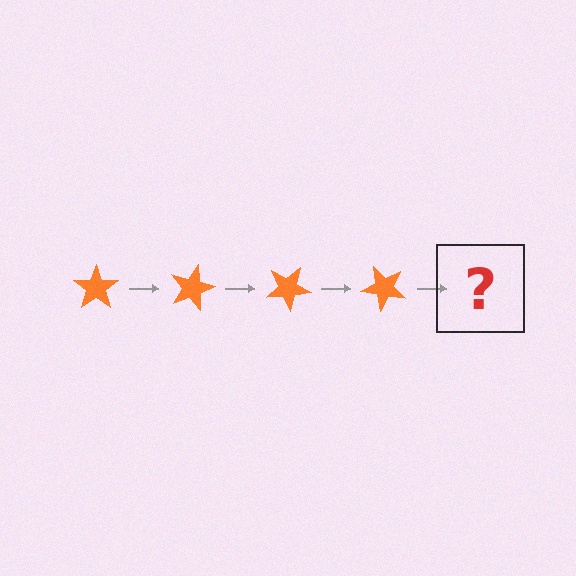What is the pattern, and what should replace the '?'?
The pattern is that the star rotates 15 degrees each step. The '?' should be an orange star rotated 60 degrees.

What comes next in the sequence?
The next element should be an orange star rotated 60 degrees.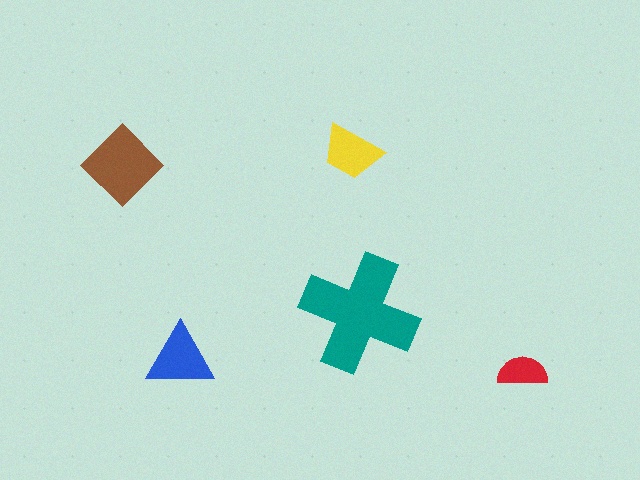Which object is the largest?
The teal cross.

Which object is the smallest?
The red semicircle.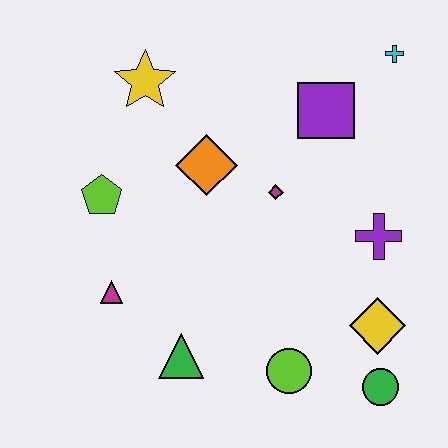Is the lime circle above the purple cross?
No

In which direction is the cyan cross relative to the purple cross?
The cyan cross is above the purple cross.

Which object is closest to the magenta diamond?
The orange diamond is closest to the magenta diamond.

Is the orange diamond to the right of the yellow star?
Yes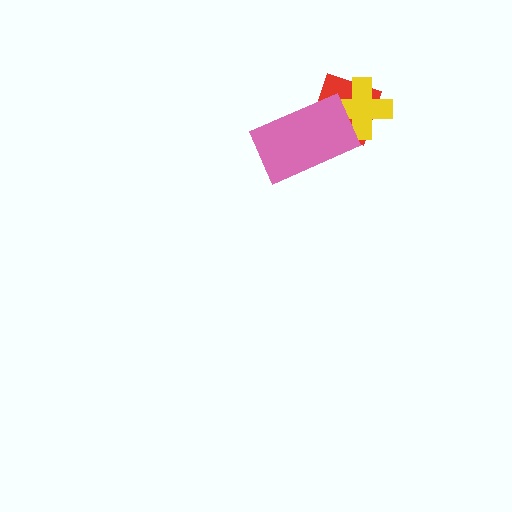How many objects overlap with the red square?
2 objects overlap with the red square.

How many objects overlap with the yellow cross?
2 objects overlap with the yellow cross.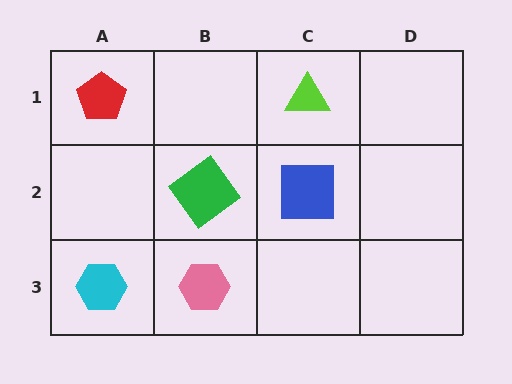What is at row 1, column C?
A lime triangle.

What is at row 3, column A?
A cyan hexagon.